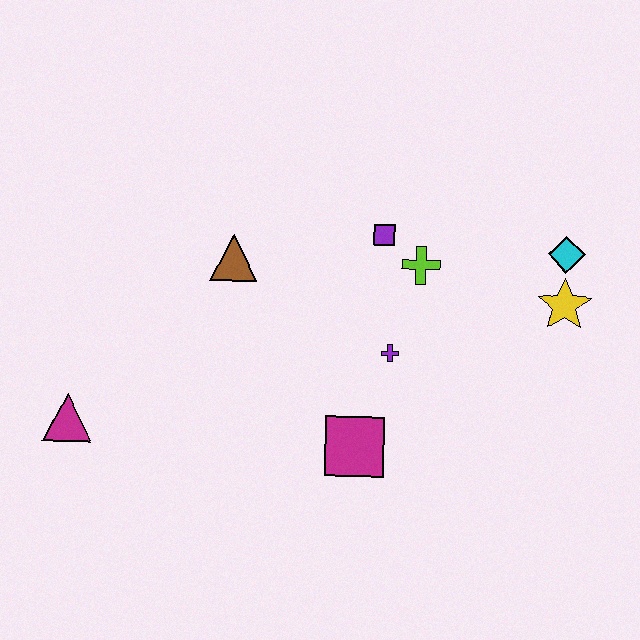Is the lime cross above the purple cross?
Yes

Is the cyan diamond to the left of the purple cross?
No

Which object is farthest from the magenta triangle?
The cyan diamond is farthest from the magenta triangle.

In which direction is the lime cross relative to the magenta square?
The lime cross is above the magenta square.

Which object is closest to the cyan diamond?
The yellow star is closest to the cyan diamond.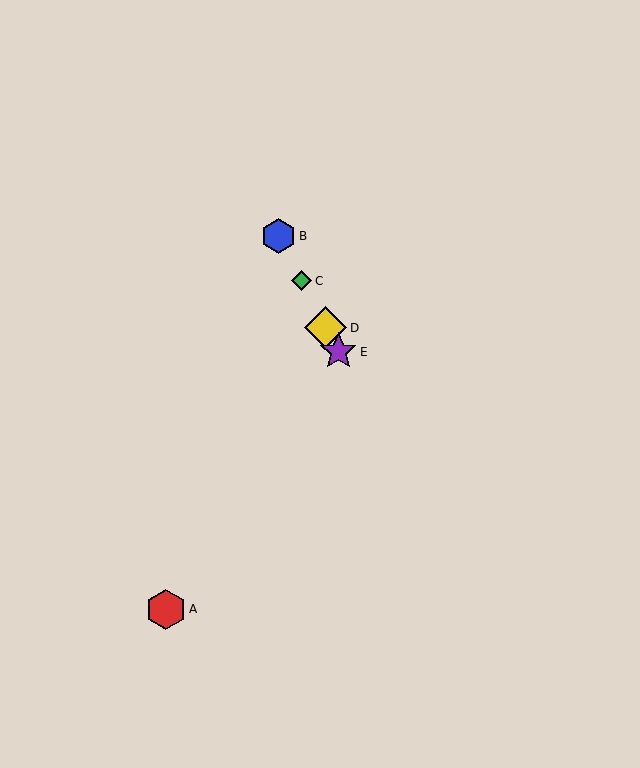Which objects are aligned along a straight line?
Objects B, C, D, E are aligned along a straight line.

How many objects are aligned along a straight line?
4 objects (B, C, D, E) are aligned along a straight line.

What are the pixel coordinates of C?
Object C is at (302, 281).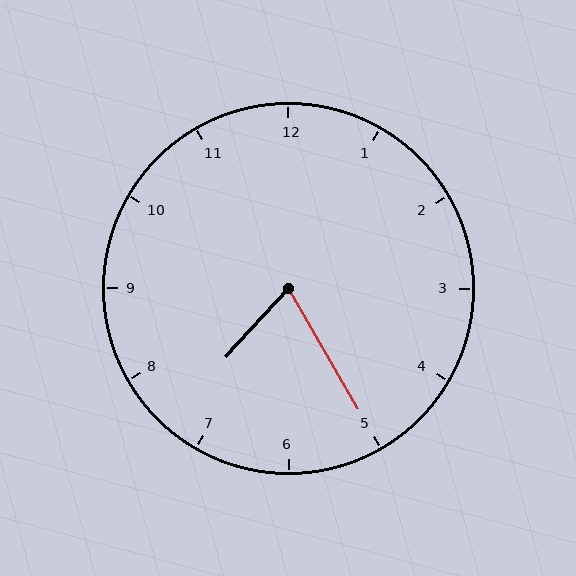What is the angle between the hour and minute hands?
Approximately 72 degrees.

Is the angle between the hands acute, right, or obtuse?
It is acute.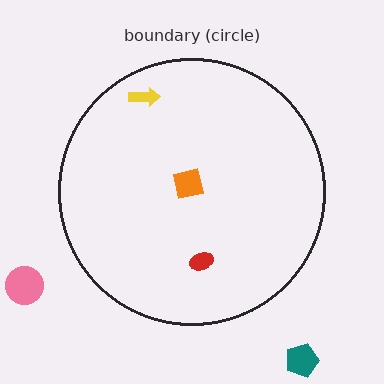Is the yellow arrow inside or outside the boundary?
Inside.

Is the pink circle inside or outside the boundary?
Outside.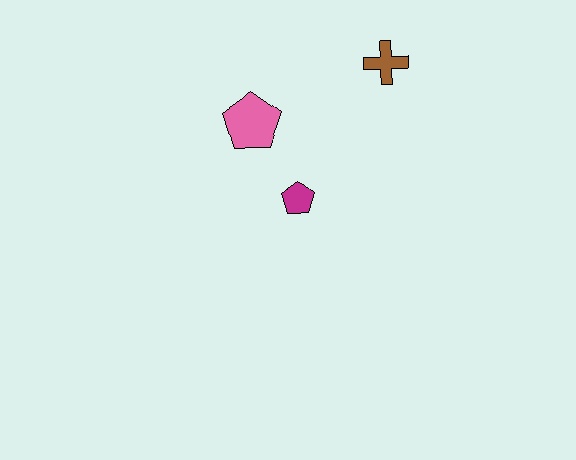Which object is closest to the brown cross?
The pink pentagon is closest to the brown cross.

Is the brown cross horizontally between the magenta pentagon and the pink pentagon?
No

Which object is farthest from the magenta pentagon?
The brown cross is farthest from the magenta pentagon.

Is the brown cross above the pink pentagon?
Yes